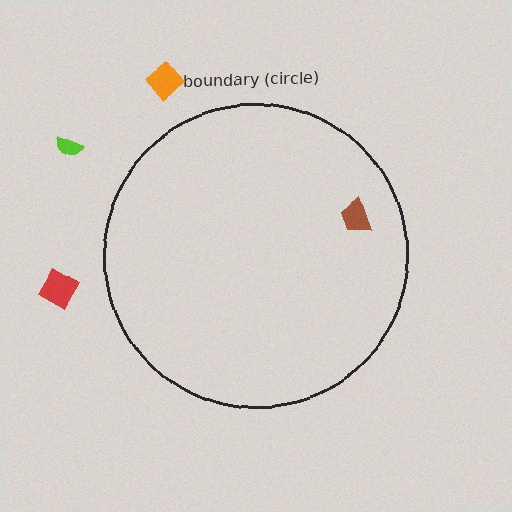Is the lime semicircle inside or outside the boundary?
Outside.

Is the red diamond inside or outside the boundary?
Outside.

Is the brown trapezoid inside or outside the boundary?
Inside.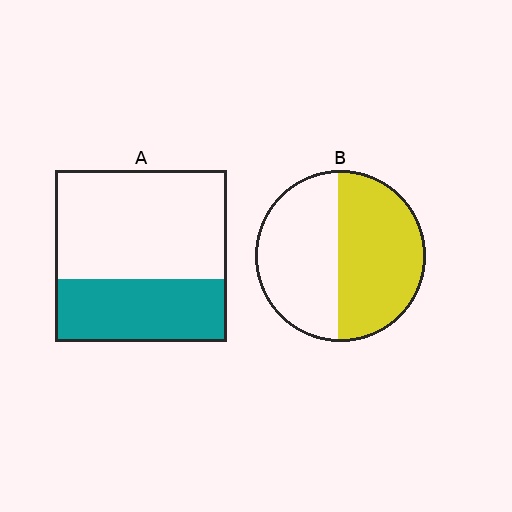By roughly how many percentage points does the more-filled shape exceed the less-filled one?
By roughly 15 percentage points (B over A).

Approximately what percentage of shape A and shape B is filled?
A is approximately 35% and B is approximately 50%.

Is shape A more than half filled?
No.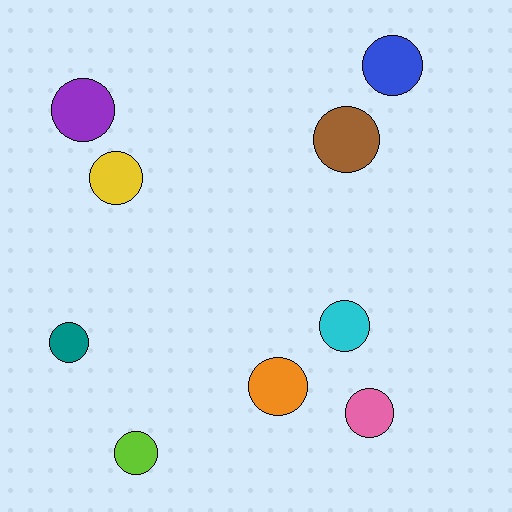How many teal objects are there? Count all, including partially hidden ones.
There is 1 teal object.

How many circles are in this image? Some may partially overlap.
There are 9 circles.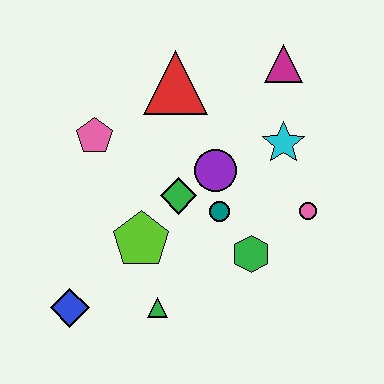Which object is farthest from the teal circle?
The blue diamond is farthest from the teal circle.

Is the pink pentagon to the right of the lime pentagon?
No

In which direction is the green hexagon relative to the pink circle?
The green hexagon is to the left of the pink circle.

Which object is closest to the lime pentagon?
The green diamond is closest to the lime pentagon.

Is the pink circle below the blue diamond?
No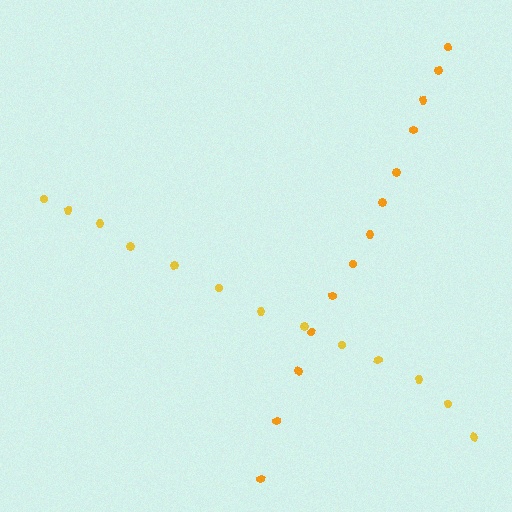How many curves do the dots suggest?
There are 2 distinct paths.